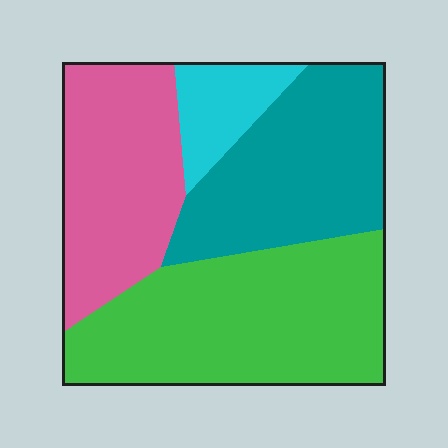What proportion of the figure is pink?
Pink takes up about one quarter (1/4) of the figure.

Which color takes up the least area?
Cyan, at roughly 10%.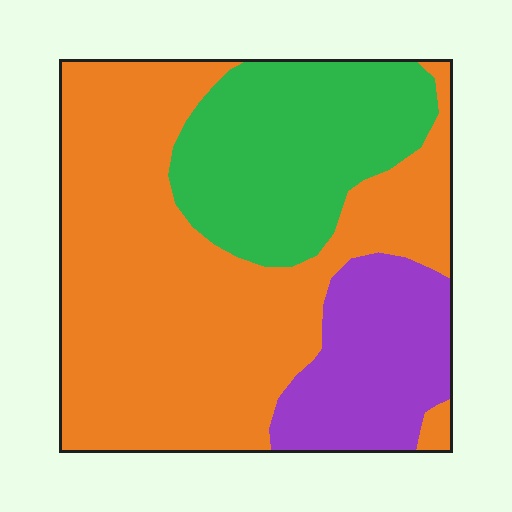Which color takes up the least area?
Purple, at roughly 15%.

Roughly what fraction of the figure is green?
Green takes up between a quarter and a half of the figure.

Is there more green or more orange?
Orange.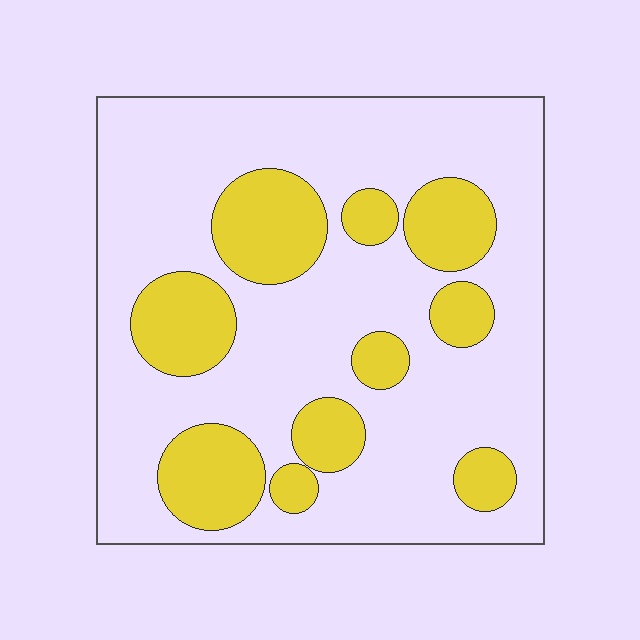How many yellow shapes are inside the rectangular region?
10.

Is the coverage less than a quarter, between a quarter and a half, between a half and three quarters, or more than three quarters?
Between a quarter and a half.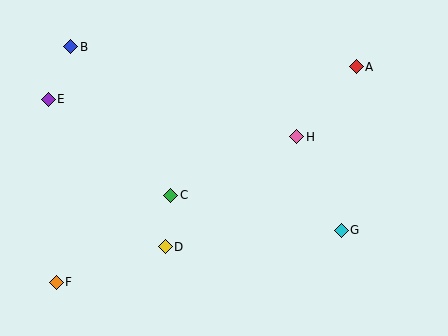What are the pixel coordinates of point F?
Point F is at (56, 282).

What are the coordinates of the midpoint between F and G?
The midpoint between F and G is at (199, 256).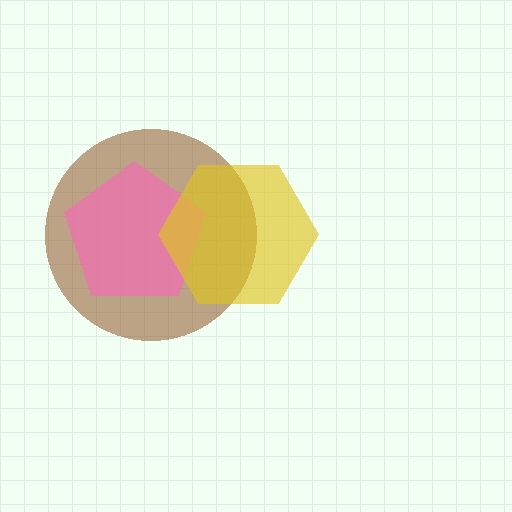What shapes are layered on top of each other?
The layered shapes are: a brown circle, a pink pentagon, a yellow hexagon.